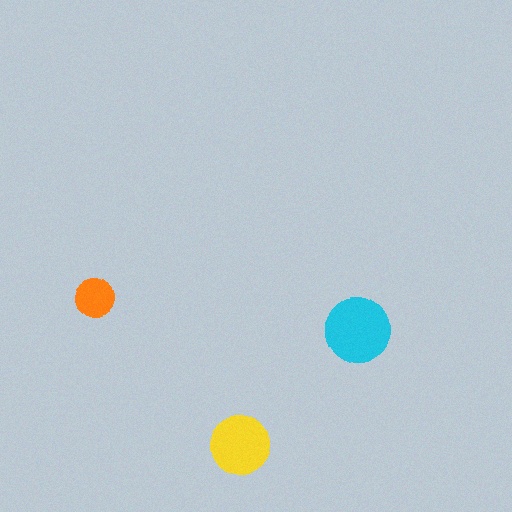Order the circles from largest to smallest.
the cyan one, the yellow one, the orange one.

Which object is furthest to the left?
The orange circle is leftmost.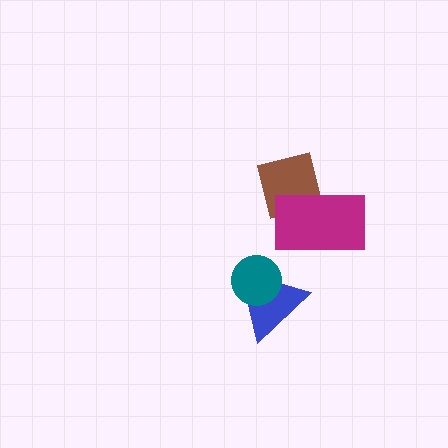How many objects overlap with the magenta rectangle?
1 object overlaps with the magenta rectangle.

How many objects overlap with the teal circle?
1 object overlaps with the teal circle.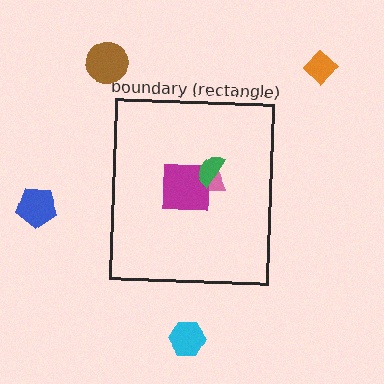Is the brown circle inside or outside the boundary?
Outside.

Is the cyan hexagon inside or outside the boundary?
Outside.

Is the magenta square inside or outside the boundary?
Inside.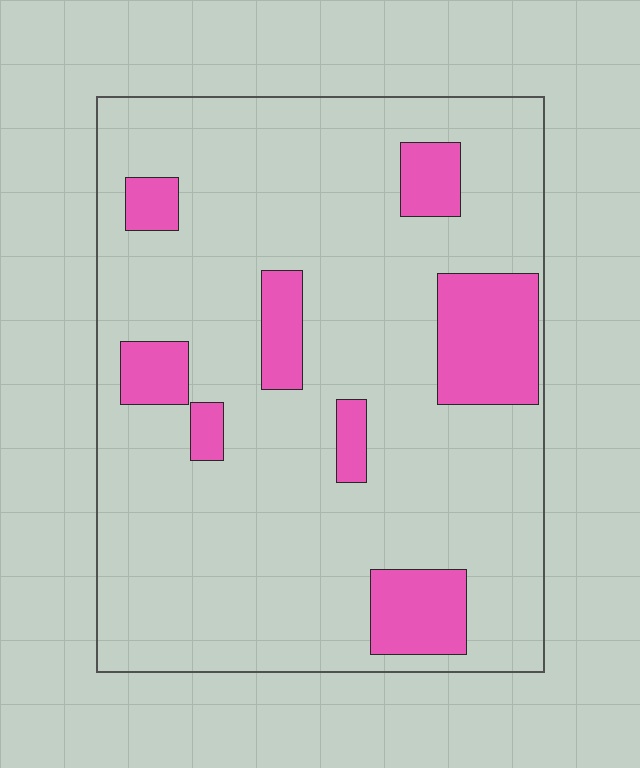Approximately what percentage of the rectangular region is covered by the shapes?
Approximately 15%.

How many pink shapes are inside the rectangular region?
8.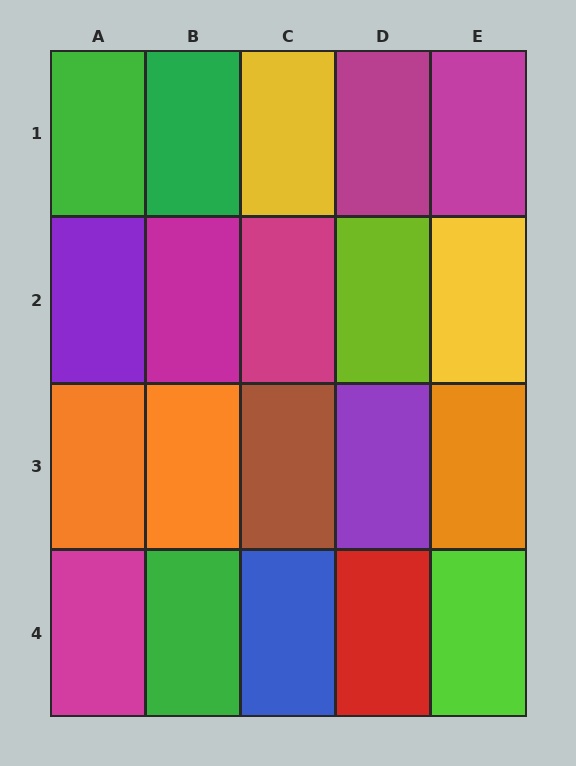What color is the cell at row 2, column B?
Magenta.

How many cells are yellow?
2 cells are yellow.